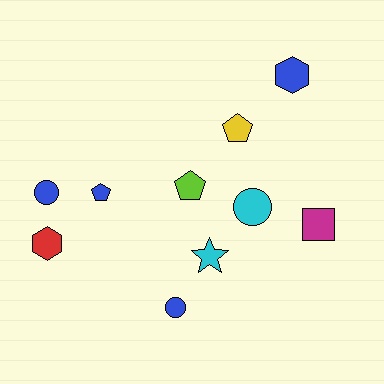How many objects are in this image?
There are 10 objects.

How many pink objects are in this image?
There are no pink objects.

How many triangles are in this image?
There are no triangles.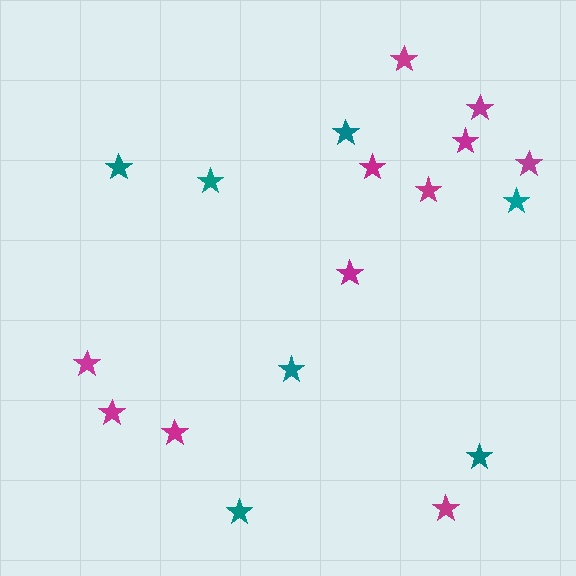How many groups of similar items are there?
There are 2 groups: one group of teal stars (7) and one group of magenta stars (11).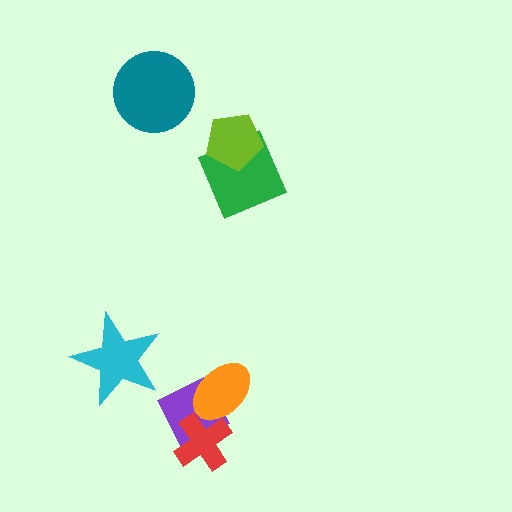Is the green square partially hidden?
Yes, it is partially covered by another shape.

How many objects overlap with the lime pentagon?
1 object overlaps with the lime pentagon.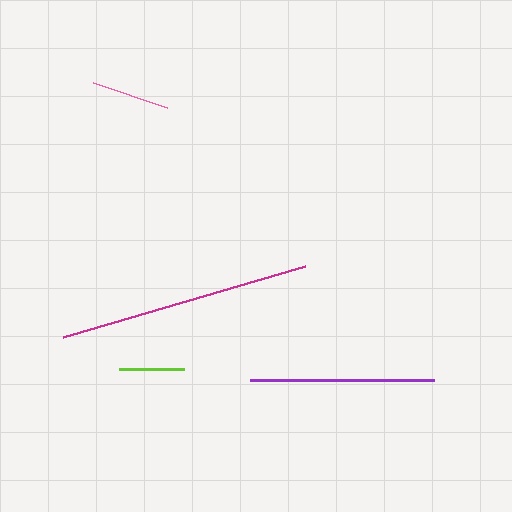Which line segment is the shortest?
The lime line is the shortest at approximately 65 pixels.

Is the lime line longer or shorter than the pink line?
The pink line is longer than the lime line.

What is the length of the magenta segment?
The magenta segment is approximately 252 pixels long.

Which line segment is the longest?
The magenta line is the longest at approximately 252 pixels.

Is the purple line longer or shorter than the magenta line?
The magenta line is longer than the purple line.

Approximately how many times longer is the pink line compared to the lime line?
The pink line is approximately 1.2 times the length of the lime line.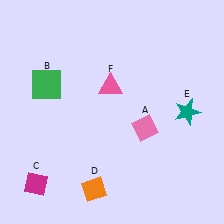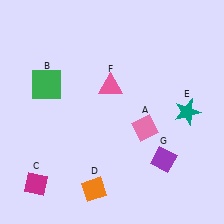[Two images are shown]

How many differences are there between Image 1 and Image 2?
There is 1 difference between the two images.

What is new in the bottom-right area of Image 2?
A purple diamond (G) was added in the bottom-right area of Image 2.